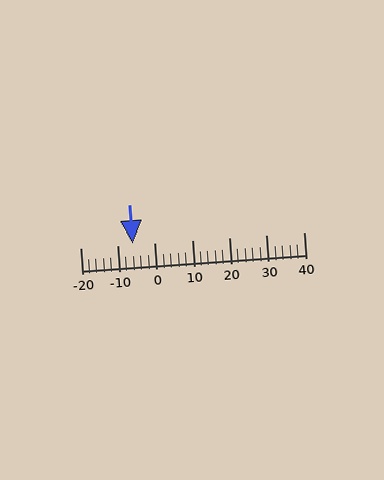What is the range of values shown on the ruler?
The ruler shows values from -20 to 40.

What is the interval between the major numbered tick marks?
The major tick marks are spaced 10 units apart.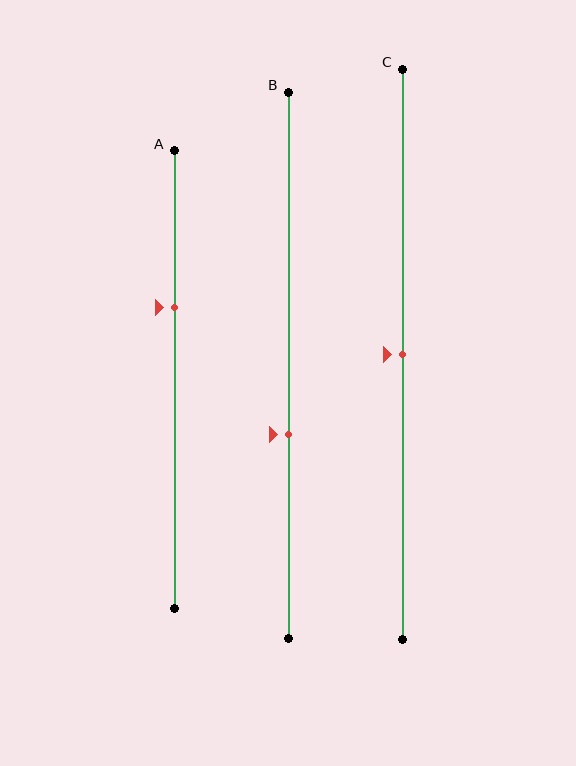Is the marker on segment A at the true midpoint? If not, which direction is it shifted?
No, the marker on segment A is shifted upward by about 16% of the segment length.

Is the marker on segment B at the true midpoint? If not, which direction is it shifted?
No, the marker on segment B is shifted downward by about 13% of the segment length.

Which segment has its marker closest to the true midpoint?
Segment C has its marker closest to the true midpoint.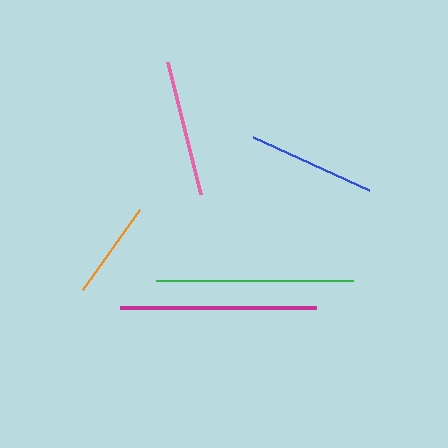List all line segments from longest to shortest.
From longest to shortest: green, magenta, pink, blue, orange.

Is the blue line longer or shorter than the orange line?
The blue line is longer than the orange line.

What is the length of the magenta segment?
The magenta segment is approximately 196 pixels long.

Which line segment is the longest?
The green line is the longest at approximately 197 pixels.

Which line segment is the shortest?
The orange line is the shortest at approximately 99 pixels.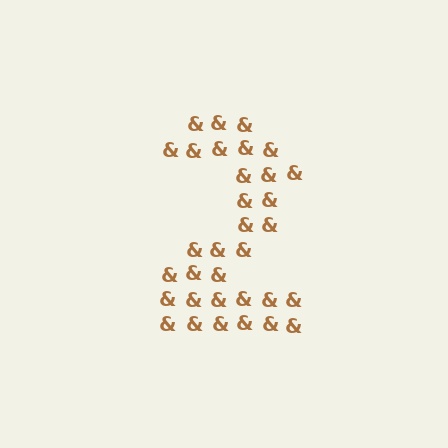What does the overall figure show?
The overall figure shows the digit 2.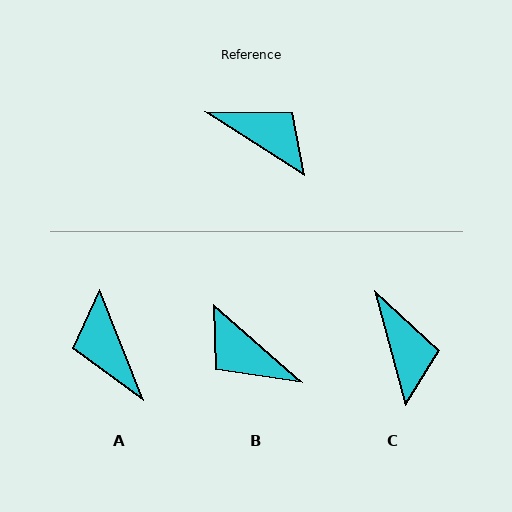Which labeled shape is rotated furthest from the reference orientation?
B, about 171 degrees away.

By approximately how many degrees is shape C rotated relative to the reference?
Approximately 42 degrees clockwise.